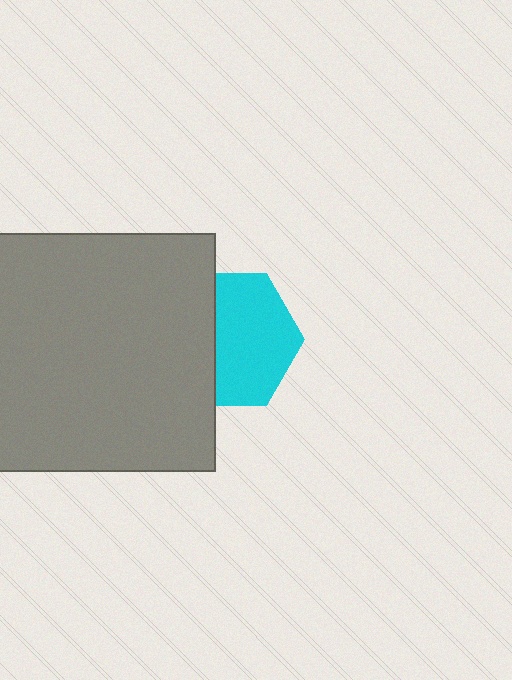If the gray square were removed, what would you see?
You would see the complete cyan hexagon.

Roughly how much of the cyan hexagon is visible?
About half of it is visible (roughly 61%).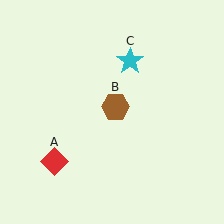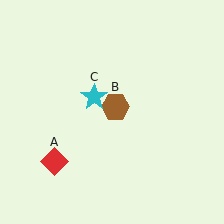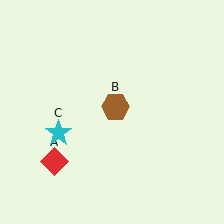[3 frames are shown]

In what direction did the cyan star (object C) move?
The cyan star (object C) moved down and to the left.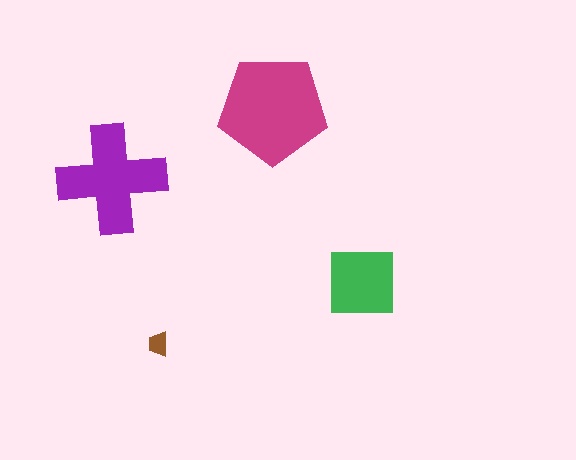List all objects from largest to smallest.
The magenta pentagon, the purple cross, the green square, the brown trapezoid.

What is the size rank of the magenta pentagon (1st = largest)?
1st.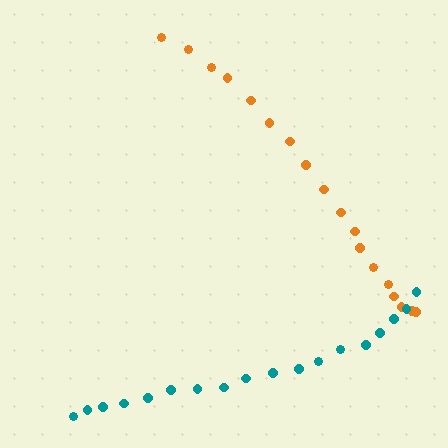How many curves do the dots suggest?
There are 2 distinct paths.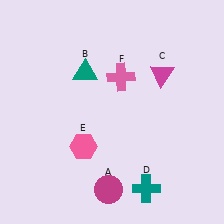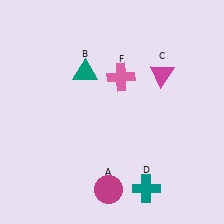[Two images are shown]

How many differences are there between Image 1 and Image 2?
There is 1 difference between the two images.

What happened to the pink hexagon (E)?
The pink hexagon (E) was removed in Image 2. It was in the bottom-left area of Image 1.